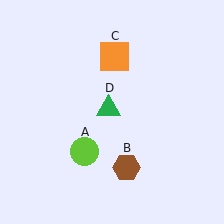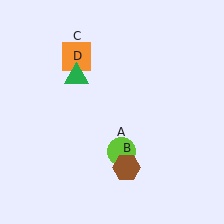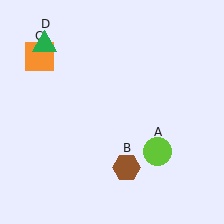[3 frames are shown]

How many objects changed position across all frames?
3 objects changed position: lime circle (object A), orange square (object C), green triangle (object D).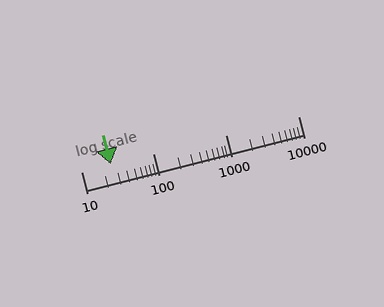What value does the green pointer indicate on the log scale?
The pointer indicates approximately 26.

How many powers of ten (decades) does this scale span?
The scale spans 3 decades, from 10 to 10000.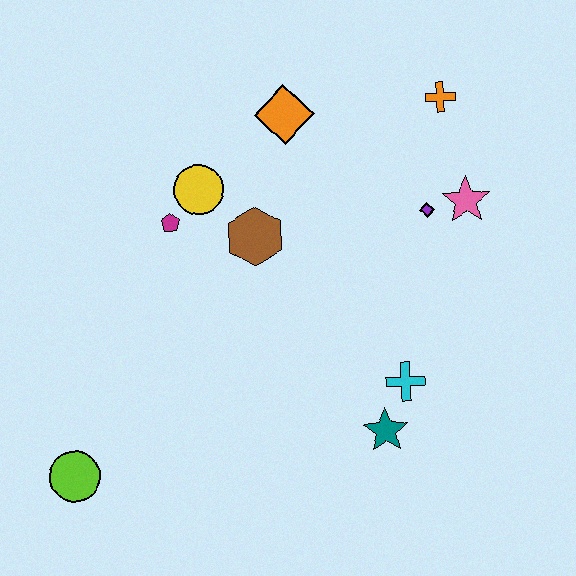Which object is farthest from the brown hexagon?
The lime circle is farthest from the brown hexagon.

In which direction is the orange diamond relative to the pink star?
The orange diamond is to the left of the pink star.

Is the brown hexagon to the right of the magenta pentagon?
Yes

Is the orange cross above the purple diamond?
Yes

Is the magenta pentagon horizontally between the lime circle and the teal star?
Yes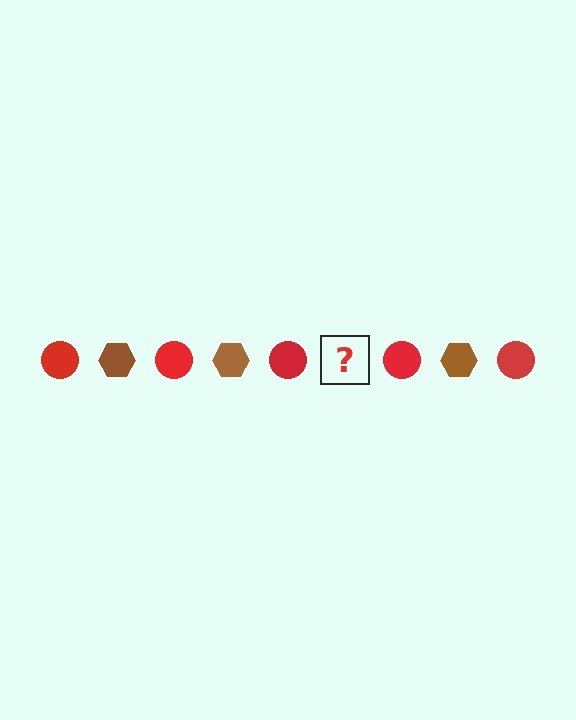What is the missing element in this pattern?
The missing element is a brown hexagon.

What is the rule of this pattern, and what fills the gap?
The rule is that the pattern alternates between red circle and brown hexagon. The gap should be filled with a brown hexagon.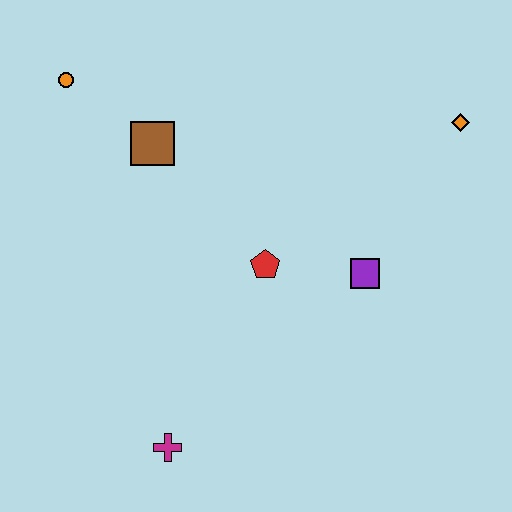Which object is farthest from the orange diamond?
The magenta cross is farthest from the orange diamond.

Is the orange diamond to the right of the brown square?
Yes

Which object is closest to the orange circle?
The brown square is closest to the orange circle.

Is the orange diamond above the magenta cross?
Yes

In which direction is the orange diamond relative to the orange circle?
The orange diamond is to the right of the orange circle.